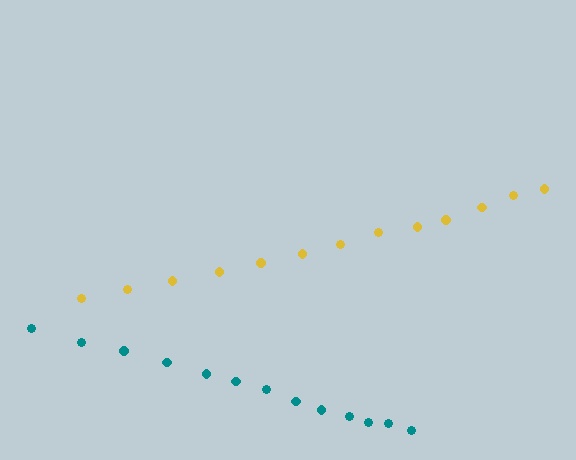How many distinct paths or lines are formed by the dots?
There are 2 distinct paths.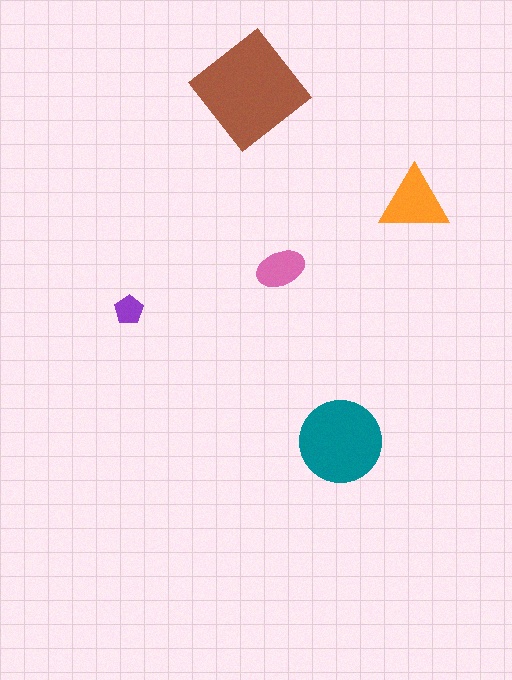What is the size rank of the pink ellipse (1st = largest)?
4th.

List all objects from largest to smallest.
The brown diamond, the teal circle, the orange triangle, the pink ellipse, the purple pentagon.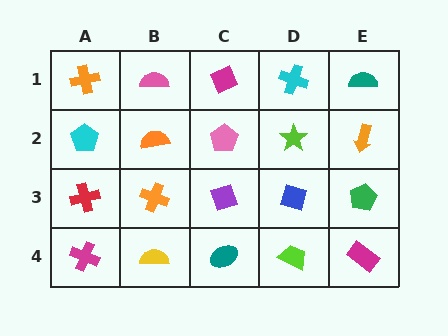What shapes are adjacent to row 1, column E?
An orange arrow (row 2, column E), a cyan cross (row 1, column D).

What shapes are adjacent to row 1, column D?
A lime star (row 2, column D), a magenta diamond (row 1, column C), a teal semicircle (row 1, column E).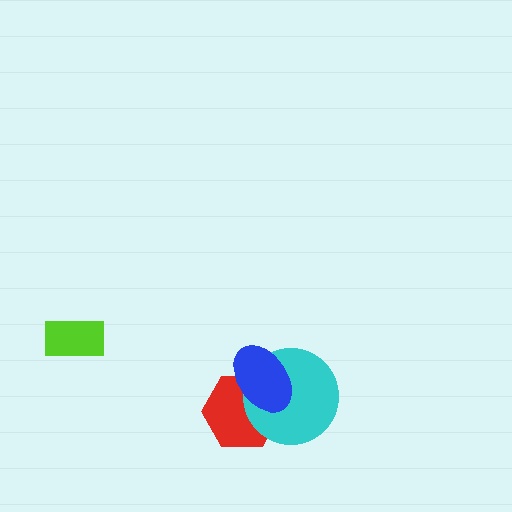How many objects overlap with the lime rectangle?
0 objects overlap with the lime rectangle.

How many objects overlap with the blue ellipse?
2 objects overlap with the blue ellipse.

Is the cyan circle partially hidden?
Yes, it is partially covered by another shape.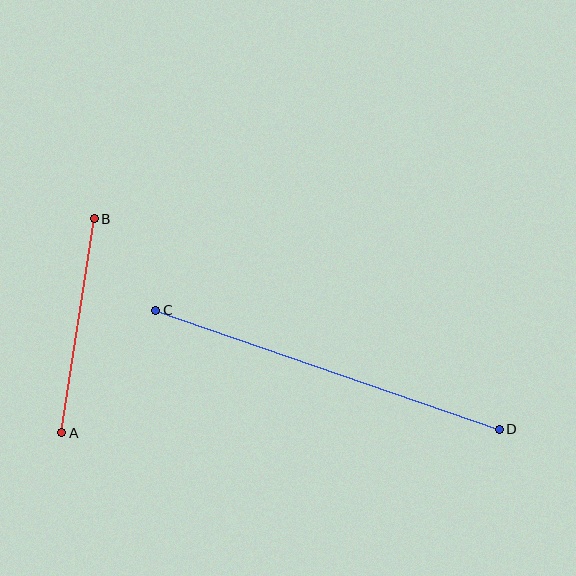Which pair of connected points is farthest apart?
Points C and D are farthest apart.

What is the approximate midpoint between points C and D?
The midpoint is at approximately (327, 370) pixels.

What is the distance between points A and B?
The distance is approximately 216 pixels.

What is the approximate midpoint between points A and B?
The midpoint is at approximately (78, 326) pixels.